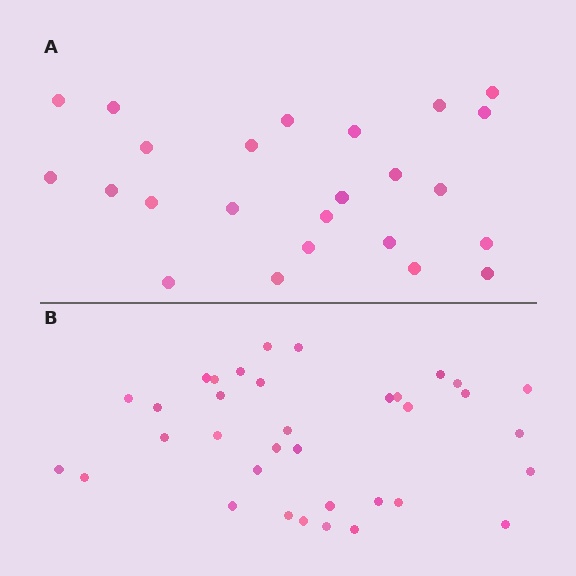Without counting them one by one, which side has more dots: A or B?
Region B (the bottom region) has more dots.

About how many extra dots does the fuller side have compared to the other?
Region B has roughly 12 or so more dots than region A.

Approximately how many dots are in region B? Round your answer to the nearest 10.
About 40 dots. (The exact count is 35, which rounds to 40.)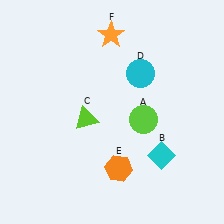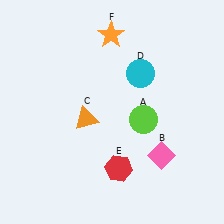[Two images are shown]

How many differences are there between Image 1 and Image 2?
There are 3 differences between the two images.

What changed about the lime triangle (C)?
In Image 1, C is lime. In Image 2, it changed to orange.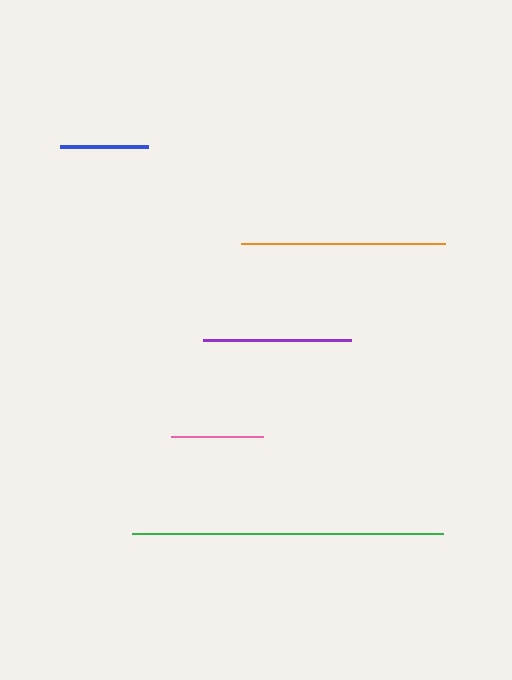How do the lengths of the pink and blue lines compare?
The pink and blue lines are approximately the same length.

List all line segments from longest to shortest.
From longest to shortest: green, orange, purple, pink, blue.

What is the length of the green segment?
The green segment is approximately 310 pixels long.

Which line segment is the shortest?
The blue line is the shortest at approximately 87 pixels.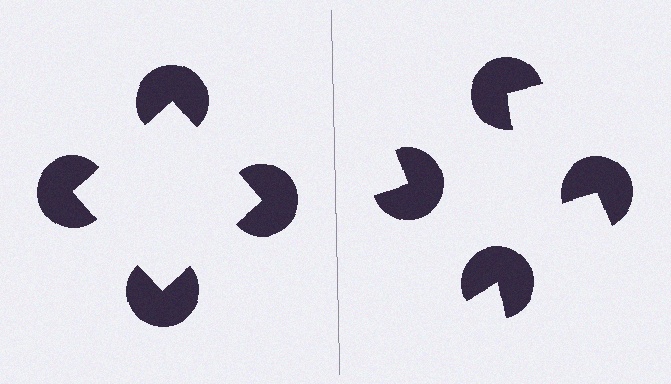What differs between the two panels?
The pac-man discs are positioned identically on both sides; only the wedge orientations differ. On the left they align to a square; on the right they are misaligned.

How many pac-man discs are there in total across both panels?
8 — 4 on each side.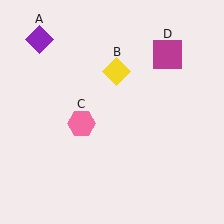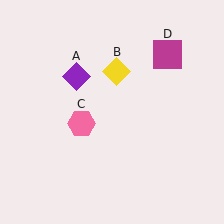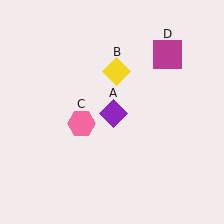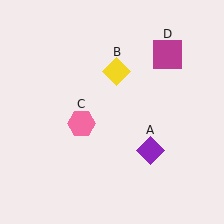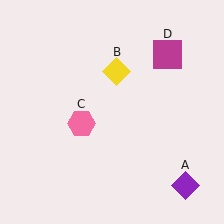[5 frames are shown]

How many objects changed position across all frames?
1 object changed position: purple diamond (object A).